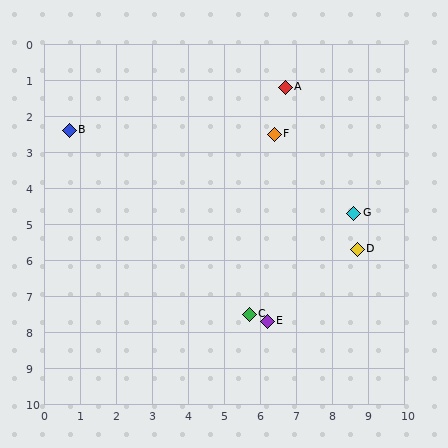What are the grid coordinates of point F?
Point F is at approximately (6.4, 2.5).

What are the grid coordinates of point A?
Point A is at approximately (6.7, 1.2).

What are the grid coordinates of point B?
Point B is at approximately (0.7, 2.4).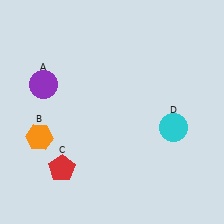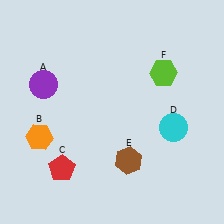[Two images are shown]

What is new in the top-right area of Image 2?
A lime hexagon (F) was added in the top-right area of Image 2.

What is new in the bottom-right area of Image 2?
A brown hexagon (E) was added in the bottom-right area of Image 2.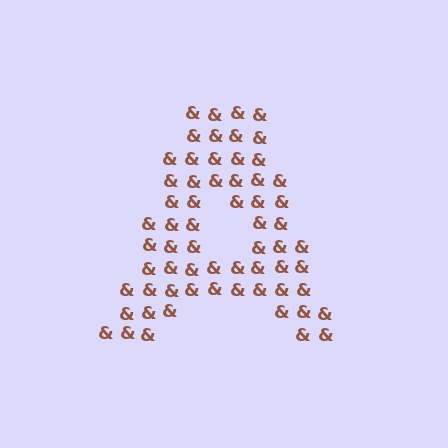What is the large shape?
The large shape is the letter A.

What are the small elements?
The small elements are ampersands.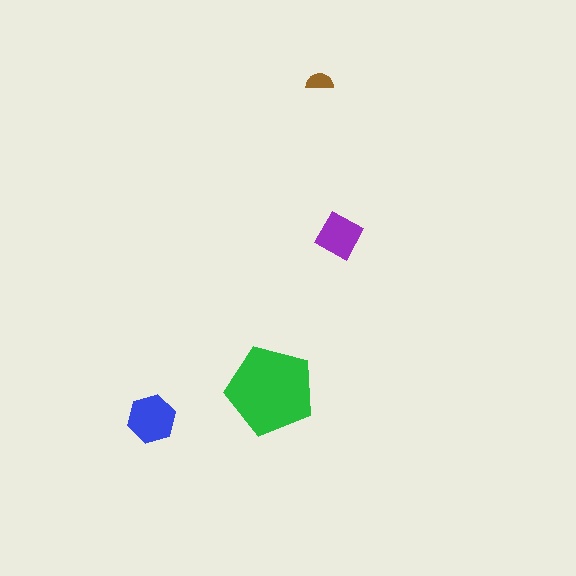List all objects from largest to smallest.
The green pentagon, the blue hexagon, the purple square, the brown semicircle.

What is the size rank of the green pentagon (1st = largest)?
1st.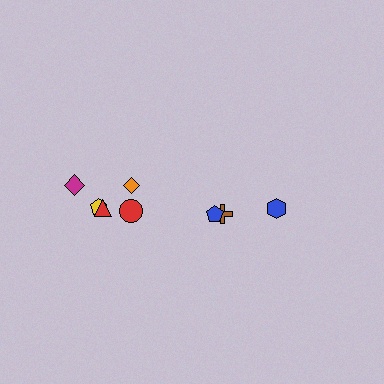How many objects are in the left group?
There are 5 objects.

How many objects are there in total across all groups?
There are 8 objects.